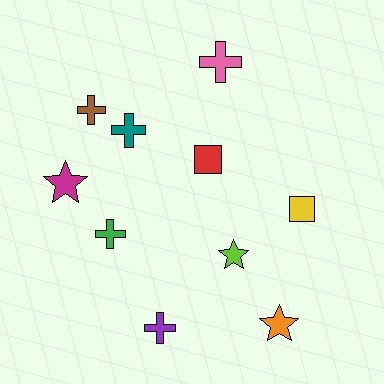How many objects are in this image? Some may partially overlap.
There are 10 objects.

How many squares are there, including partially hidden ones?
There are 2 squares.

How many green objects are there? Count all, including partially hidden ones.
There is 1 green object.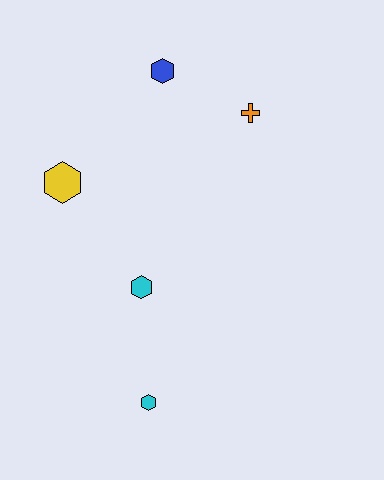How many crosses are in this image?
There is 1 cross.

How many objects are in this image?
There are 5 objects.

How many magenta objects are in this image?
There are no magenta objects.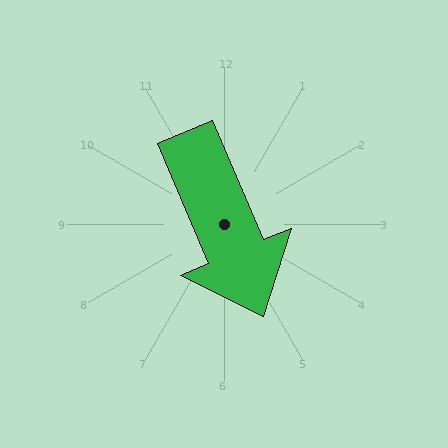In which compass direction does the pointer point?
Southeast.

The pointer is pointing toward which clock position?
Roughly 5 o'clock.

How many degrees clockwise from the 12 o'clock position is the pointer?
Approximately 157 degrees.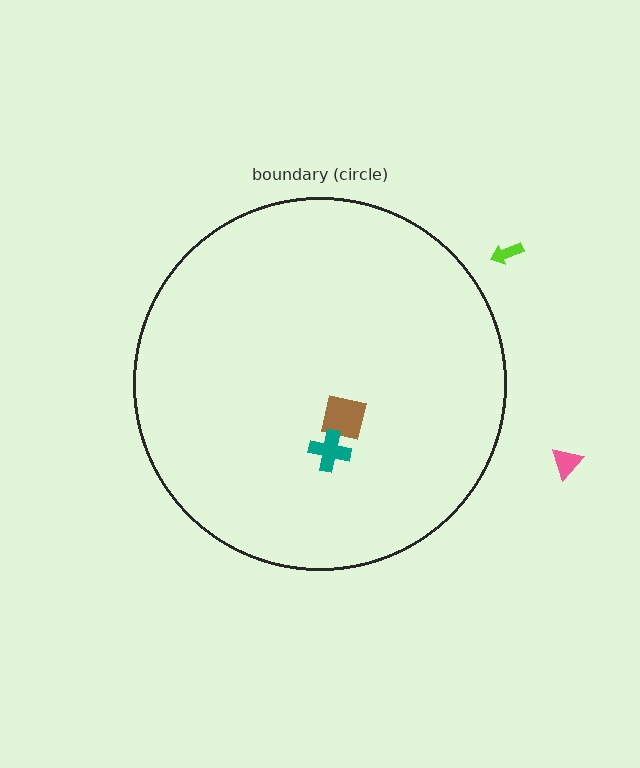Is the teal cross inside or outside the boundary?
Inside.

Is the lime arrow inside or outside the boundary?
Outside.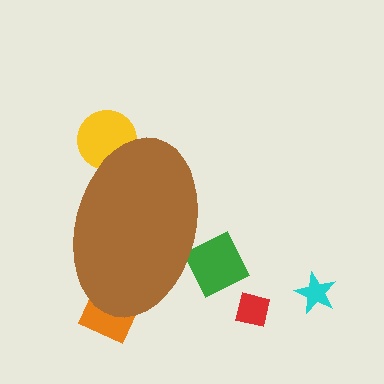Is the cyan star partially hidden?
No, the cyan star is fully visible.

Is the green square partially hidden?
Yes, the green square is partially hidden behind the brown ellipse.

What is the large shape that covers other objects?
A brown ellipse.